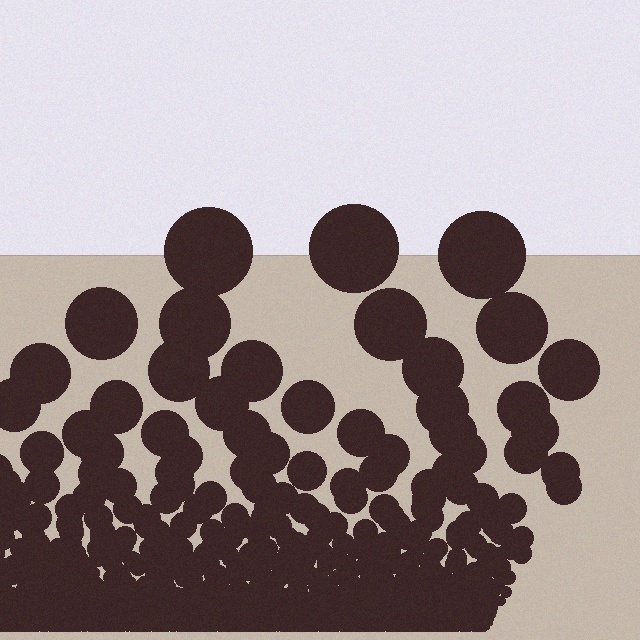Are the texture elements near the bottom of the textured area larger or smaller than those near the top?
Smaller. The gradient is inverted — elements near the bottom are smaller and denser.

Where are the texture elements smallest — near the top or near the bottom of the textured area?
Near the bottom.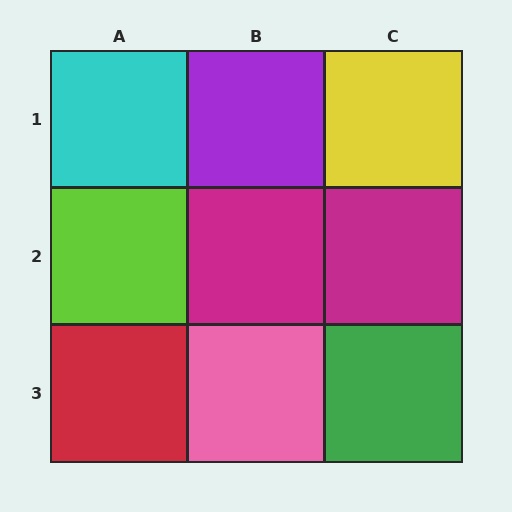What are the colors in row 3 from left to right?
Red, pink, green.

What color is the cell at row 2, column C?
Magenta.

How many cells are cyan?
1 cell is cyan.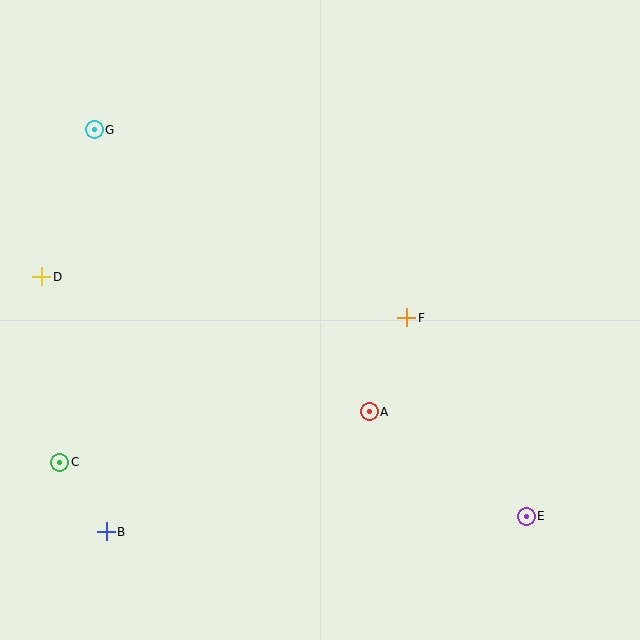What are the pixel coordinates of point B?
Point B is at (106, 532).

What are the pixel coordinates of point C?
Point C is at (60, 462).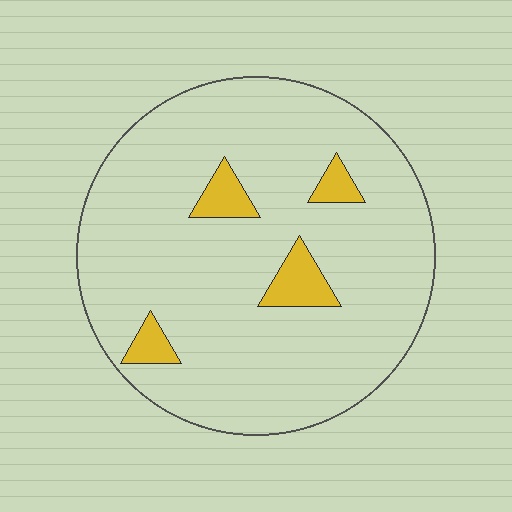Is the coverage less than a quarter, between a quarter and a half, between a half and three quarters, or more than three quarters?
Less than a quarter.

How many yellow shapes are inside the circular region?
4.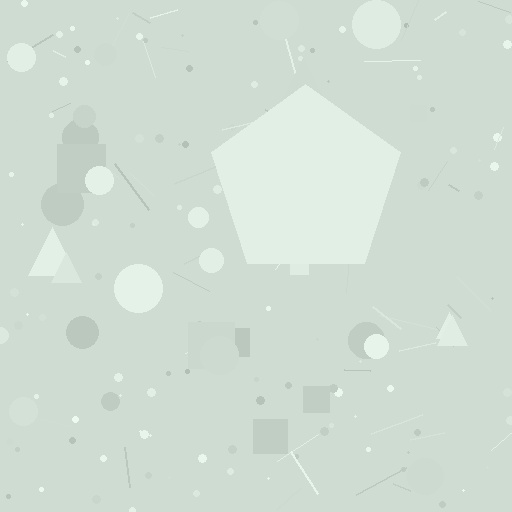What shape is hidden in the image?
A pentagon is hidden in the image.